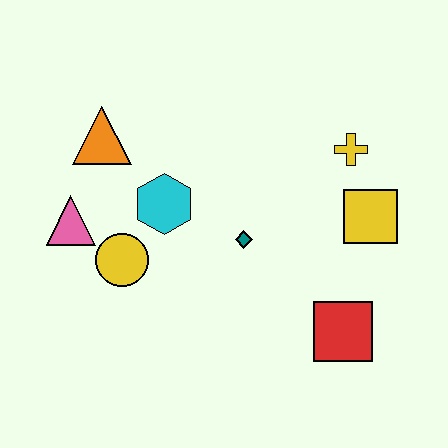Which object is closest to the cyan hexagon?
The yellow circle is closest to the cyan hexagon.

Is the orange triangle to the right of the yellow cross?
No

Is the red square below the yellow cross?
Yes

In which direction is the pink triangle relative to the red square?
The pink triangle is to the left of the red square.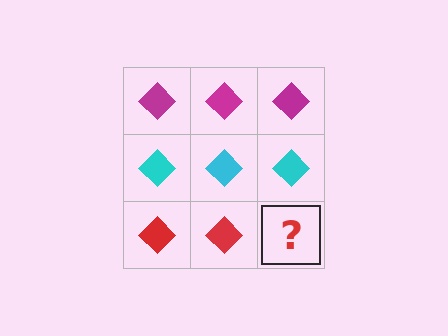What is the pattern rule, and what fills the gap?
The rule is that each row has a consistent color. The gap should be filled with a red diamond.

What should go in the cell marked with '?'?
The missing cell should contain a red diamond.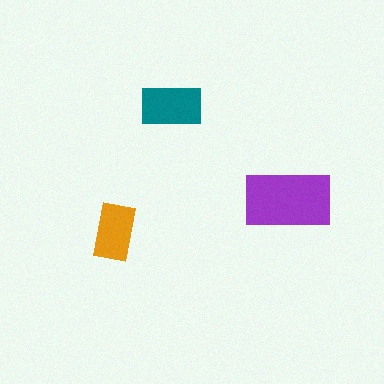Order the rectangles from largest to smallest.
the purple one, the teal one, the orange one.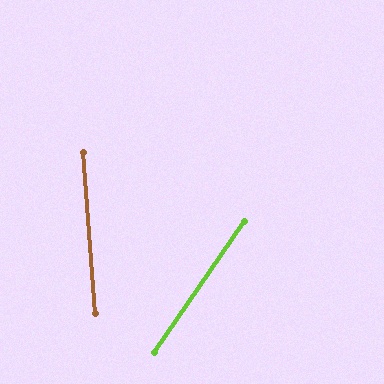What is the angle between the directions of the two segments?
Approximately 39 degrees.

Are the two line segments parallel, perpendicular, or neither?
Neither parallel nor perpendicular — they differ by about 39°.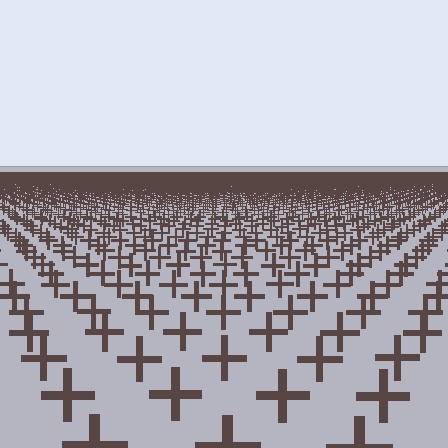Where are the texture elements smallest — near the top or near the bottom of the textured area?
Near the top.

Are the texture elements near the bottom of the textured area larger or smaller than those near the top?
Larger. Near the bottom, elements are closer to the viewer and appear at a bigger on-screen size.